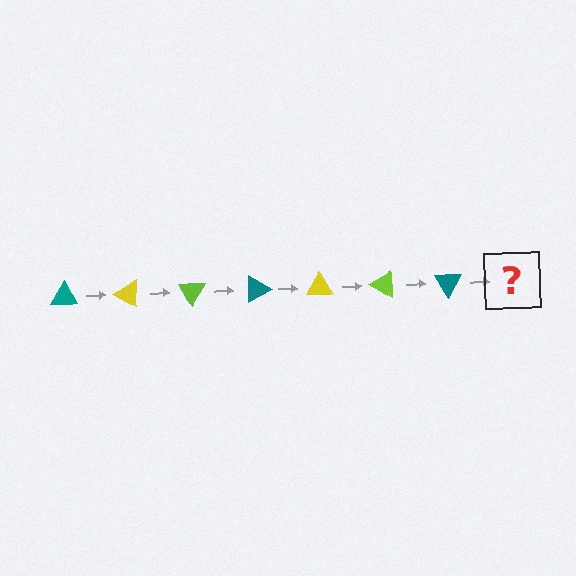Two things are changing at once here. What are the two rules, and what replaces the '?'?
The two rules are that it rotates 30 degrees each step and the color cycles through teal, yellow, and lime. The '?' should be a yellow triangle, rotated 210 degrees from the start.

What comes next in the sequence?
The next element should be a yellow triangle, rotated 210 degrees from the start.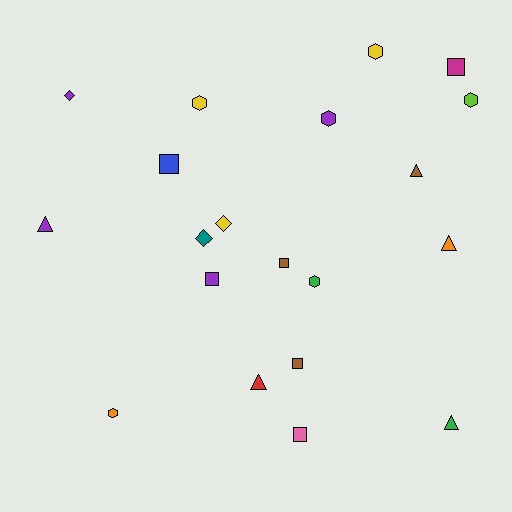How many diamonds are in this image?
There are 3 diamonds.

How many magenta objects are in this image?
There is 1 magenta object.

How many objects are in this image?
There are 20 objects.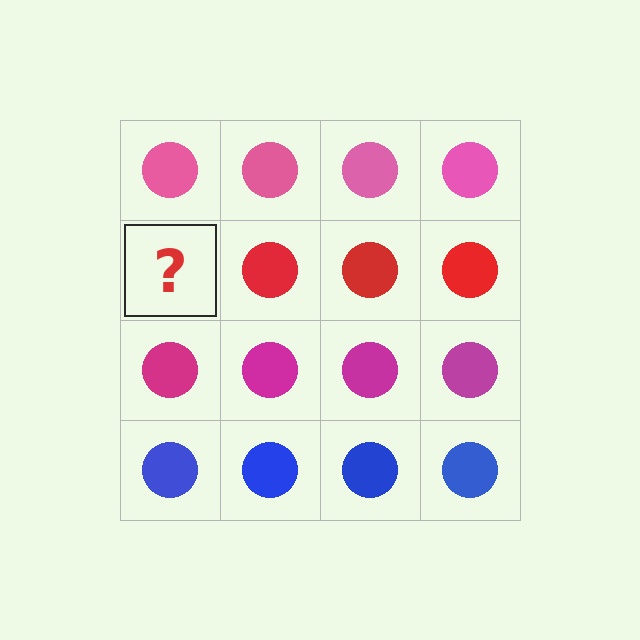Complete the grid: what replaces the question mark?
The question mark should be replaced with a red circle.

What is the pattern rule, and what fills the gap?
The rule is that each row has a consistent color. The gap should be filled with a red circle.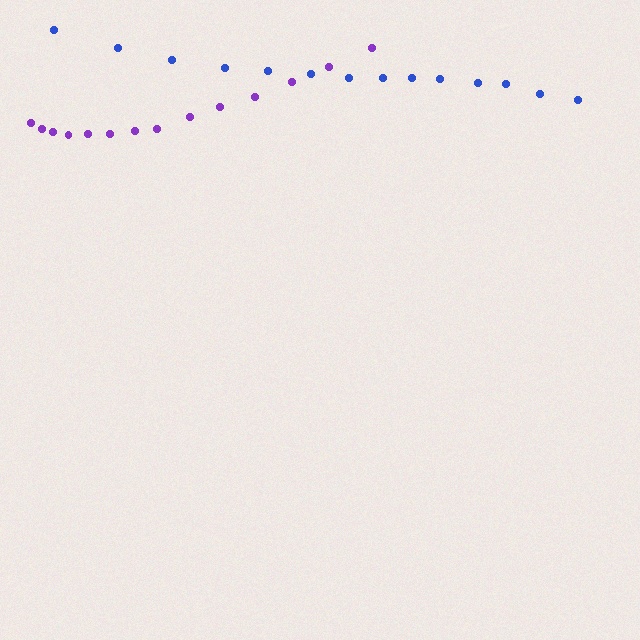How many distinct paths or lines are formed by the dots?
There are 2 distinct paths.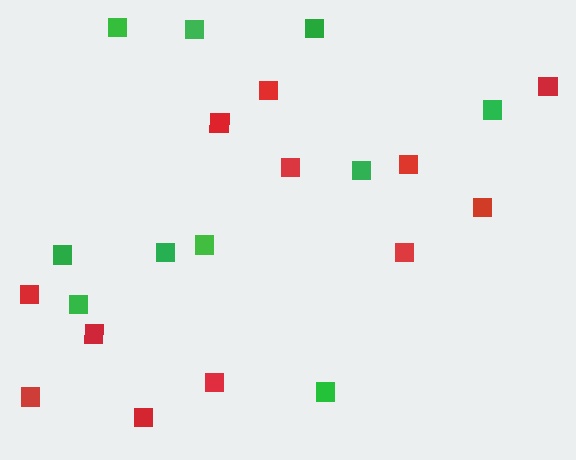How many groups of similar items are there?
There are 2 groups: one group of red squares (12) and one group of green squares (10).